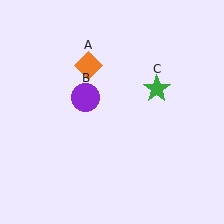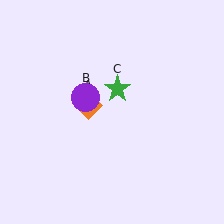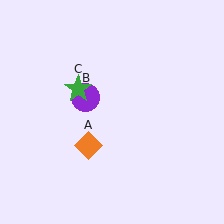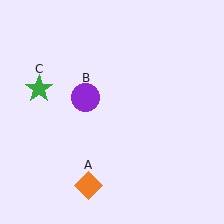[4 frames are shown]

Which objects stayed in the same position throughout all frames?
Purple circle (object B) remained stationary.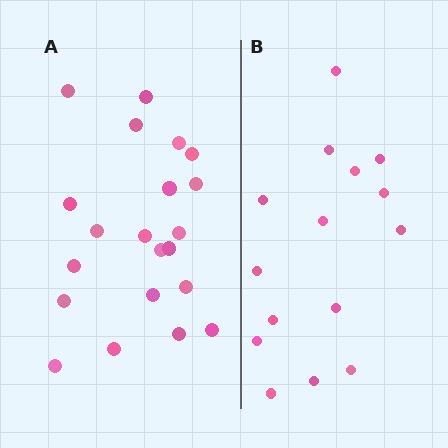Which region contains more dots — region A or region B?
Region A (the left region) has more dots.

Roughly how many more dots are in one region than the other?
Region A has about 6 more dots than region B.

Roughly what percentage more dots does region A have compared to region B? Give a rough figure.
About 40% more.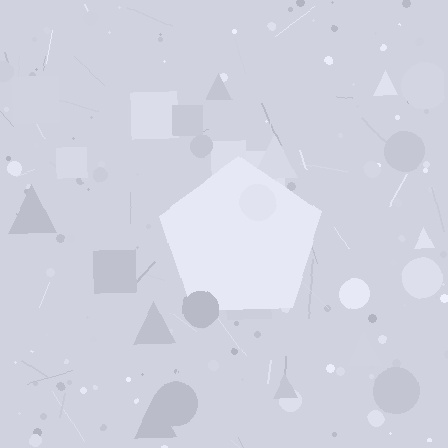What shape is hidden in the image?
A pentagon is hidden in the image.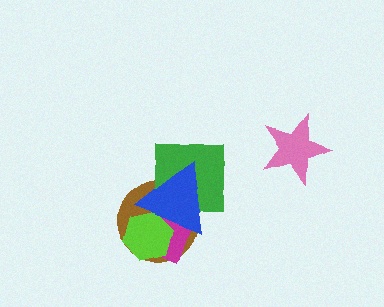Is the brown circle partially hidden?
Yes, it is partially covered by another shape.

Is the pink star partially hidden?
No, no other shape covers it.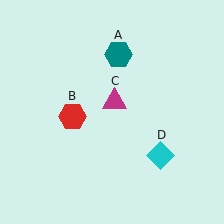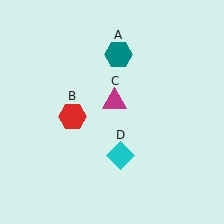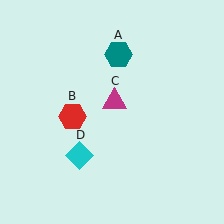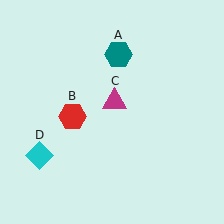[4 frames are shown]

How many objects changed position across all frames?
1 object changed position: cyan diamond (object D).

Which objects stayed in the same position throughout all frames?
Teal hexagon (object A) and red hexagon (object B) and magenta triangle (object C) remained stationary.